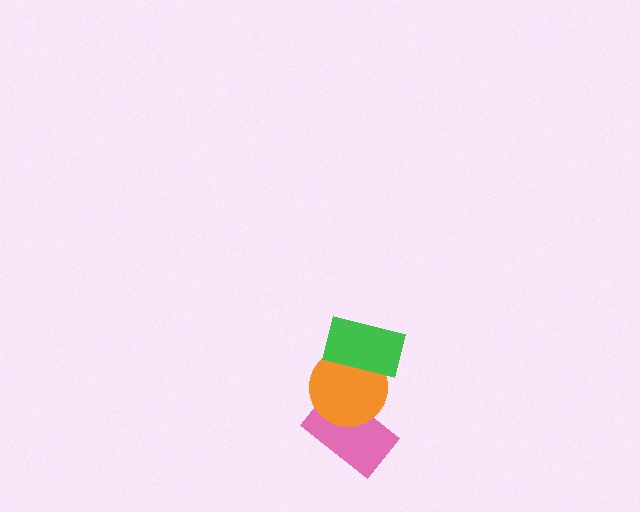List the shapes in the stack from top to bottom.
From top to bottom: the green rectangle, the orange circle, the pink rectangle.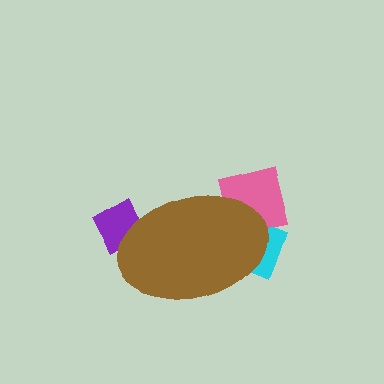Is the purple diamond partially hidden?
Yes, the purple diamond is partially hidden behind the brown ellipse.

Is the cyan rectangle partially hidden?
Yes, the cyan rectangle is partially hidden behind the brown ellipse.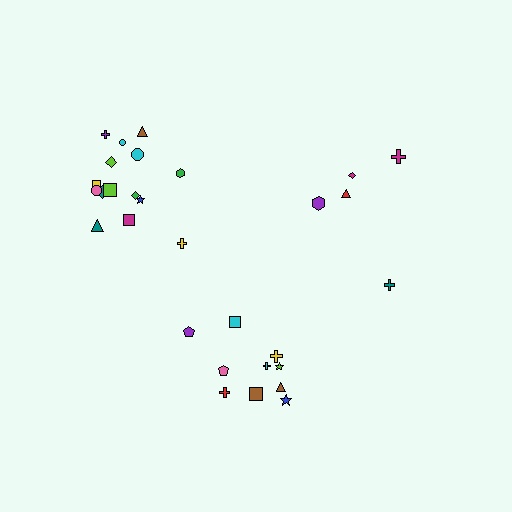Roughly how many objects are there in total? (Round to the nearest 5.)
Roughly 30 objects in total.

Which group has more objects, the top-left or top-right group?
The top-left group.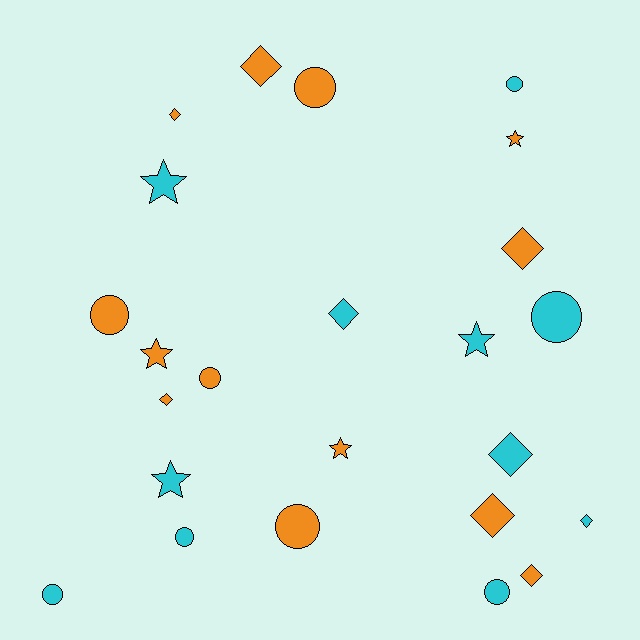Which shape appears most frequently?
Diamond, with 9 objects.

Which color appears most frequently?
Orange, with 13 objects.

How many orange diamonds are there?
There are 6 orange diamonds.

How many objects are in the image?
There are 24 objects.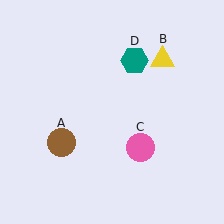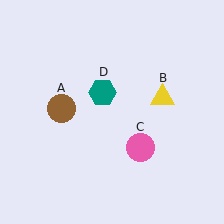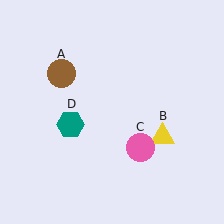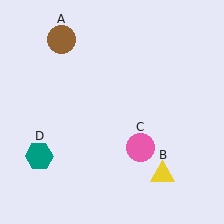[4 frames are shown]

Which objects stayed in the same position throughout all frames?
Pink circle (object C) remained stationary.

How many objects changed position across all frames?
3 objects changed position: brown circle (object A), yellow triangle (object B), teal hexagon (object D).